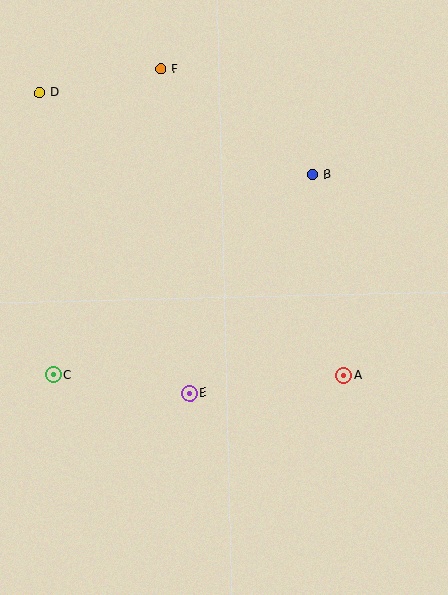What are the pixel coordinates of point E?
Point E is at (189, 393).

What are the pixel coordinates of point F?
Point F is at (161, 69).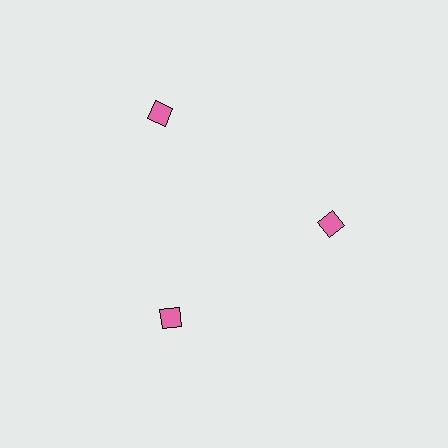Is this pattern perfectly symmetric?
No. The 3 pink squares are arranged in a ring, but one element near the 11 o'clock position is pushed outward from the center, breaking the 3-fold rotational symmetry.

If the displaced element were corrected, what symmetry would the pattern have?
It would have 3-fold rotational symmetry — the pattern would map onto itself every 120 degrees.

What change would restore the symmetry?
The symmetry would be restored by moving it inward, back onto the ring so that all 3 squares sit at equal angles and equal distance from the center.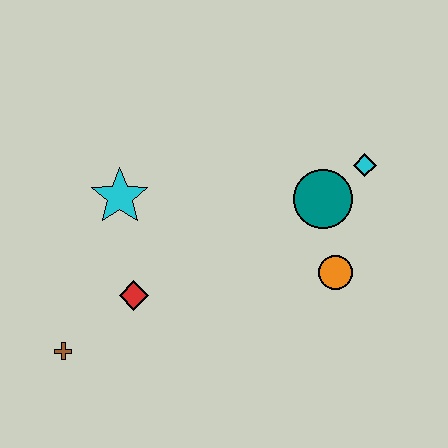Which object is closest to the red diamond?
The brown cross is closest to the red diamond.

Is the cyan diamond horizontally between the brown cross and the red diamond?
No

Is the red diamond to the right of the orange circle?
No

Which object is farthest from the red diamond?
The cyan diamond is farthest from the red diamond.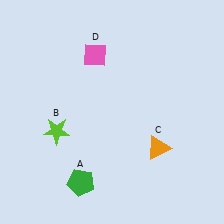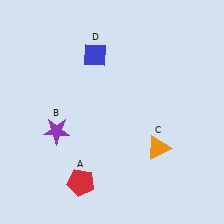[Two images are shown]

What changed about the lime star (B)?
In Image 1, B is lime. In Image 2, it changed to purple.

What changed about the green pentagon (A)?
In Image 1, A is green. In Image 2, it changed to red.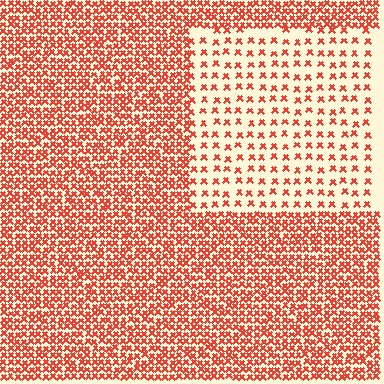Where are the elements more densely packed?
The elements are more densely packed outside the rectangle boundary.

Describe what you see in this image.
The image contains small red elements arranged at two different densities. A rectangle-shaped region is visible where the elements are less densely packed than the surrounding area.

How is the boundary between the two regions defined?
The boundary is defined by a change in element density (approximately 2.7x ratio). All elements are the same color, size, and shape.